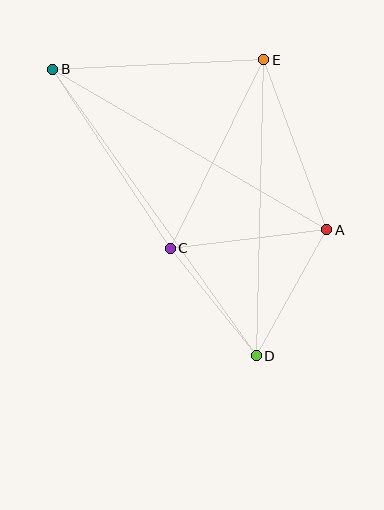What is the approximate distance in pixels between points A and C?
The distance between A and C is approximately 157 pixels.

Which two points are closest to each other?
Points C and D are closest to each other.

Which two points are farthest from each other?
Points B and D are farthest from each other.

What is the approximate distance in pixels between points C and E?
The distance between C and E is approximately 210 pixels.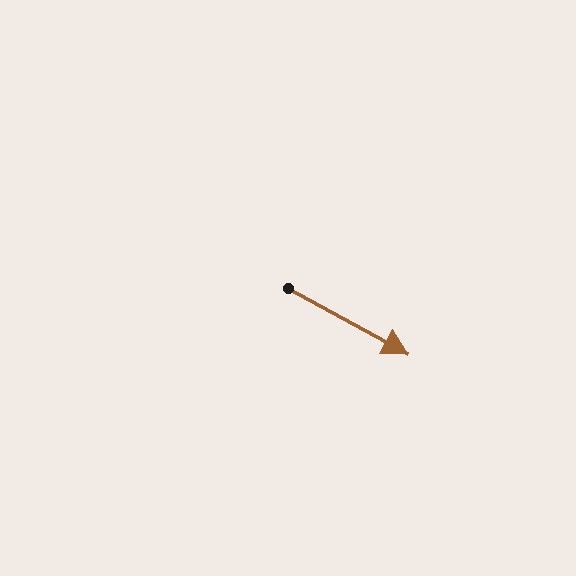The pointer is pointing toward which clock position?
Roughly 4 o'clock.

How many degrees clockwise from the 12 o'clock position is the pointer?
Approximately 119 degrees.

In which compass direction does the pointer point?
Southeast.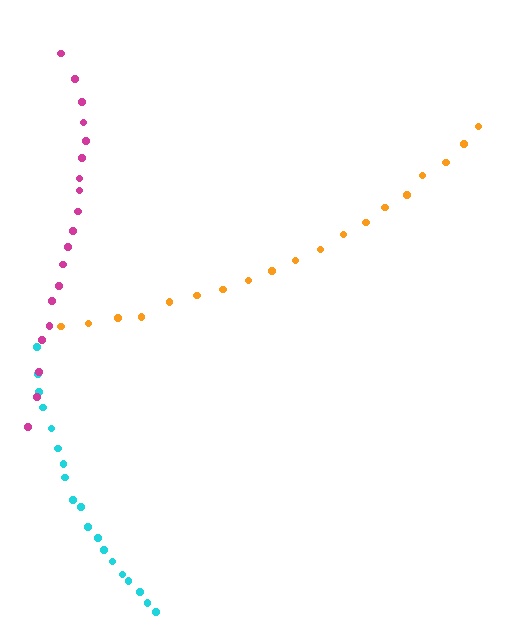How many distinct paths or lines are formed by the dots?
There are 3 distinct paths.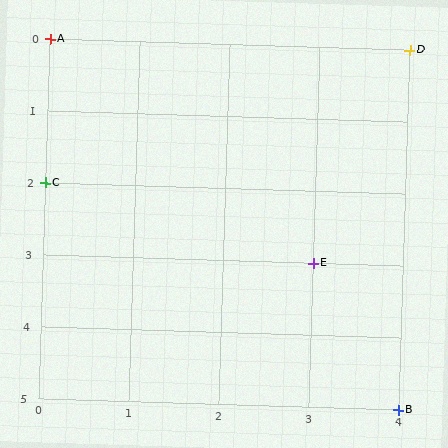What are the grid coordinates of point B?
Point B is at grid coordinates (4, 5).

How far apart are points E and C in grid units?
Points E and C are 3 columns and 1 row apart (about 3.2 grid units diagonally).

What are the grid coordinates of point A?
Point A is at grid coordinates (0, 0).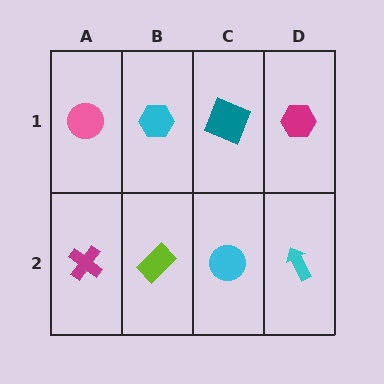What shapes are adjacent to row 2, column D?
A magenta hexagon (row 1, column D), a cyan circle (row 2, column C).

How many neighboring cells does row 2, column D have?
2.